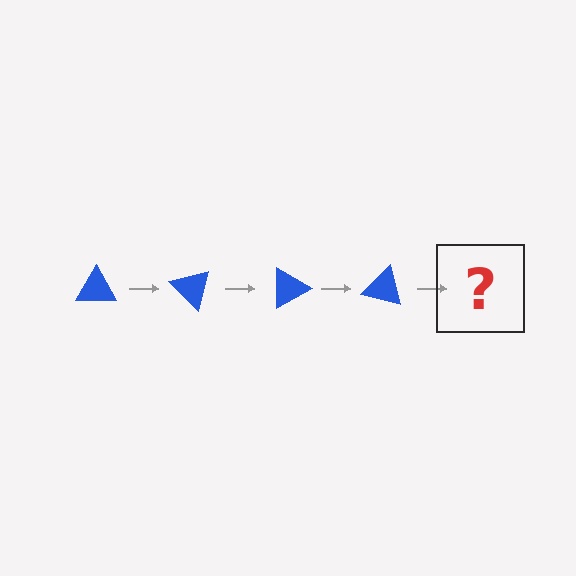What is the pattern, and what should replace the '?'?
The pattern is that the triangle rotates 45 degrees each step. The '?' should be a blue triangle rotated 180 degrees.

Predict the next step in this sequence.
The next step is a blue triangle rotated 180 degrees.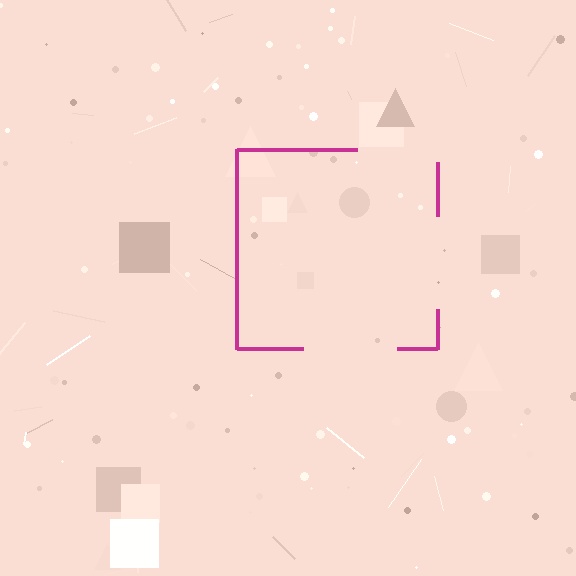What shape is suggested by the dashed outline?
The dashed outline suggests a square.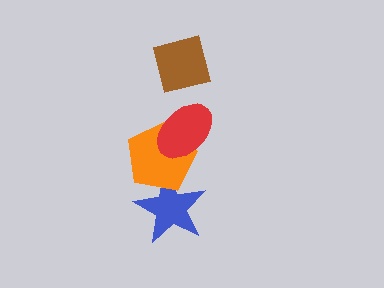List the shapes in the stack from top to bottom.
From top to bottom: the brown square, the red ellipse, the orange pentagon, the blue star.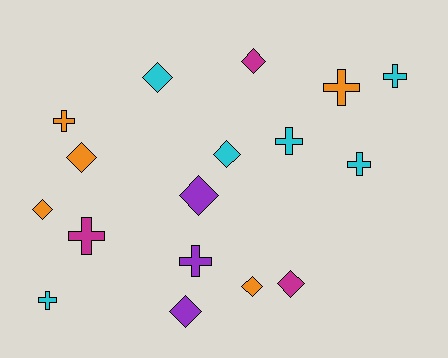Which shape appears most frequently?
Diamond, with 9 objects.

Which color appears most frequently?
Cyan, with 6 objects.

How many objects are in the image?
There are 17 objects.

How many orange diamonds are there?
There are 3 orange diamonds.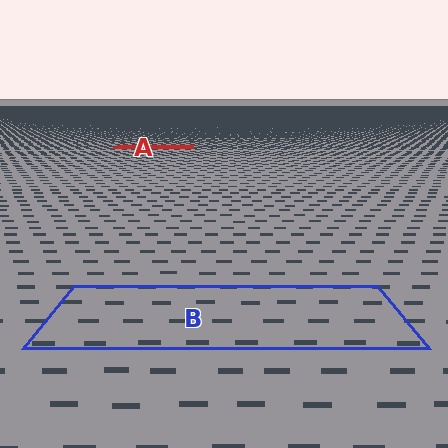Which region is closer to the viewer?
Region B is closer. The texture elements there are larger and more spread out.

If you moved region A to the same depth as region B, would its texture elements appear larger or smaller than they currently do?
They would appear larger. At a closer depth, the same texture elements are projected at a bigger on-screen size.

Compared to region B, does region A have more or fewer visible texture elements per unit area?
Region A has more texture elements per unit area — they are packed more densely because it is farther away.